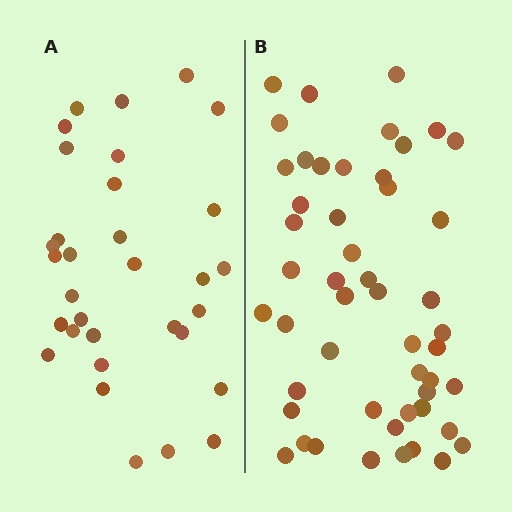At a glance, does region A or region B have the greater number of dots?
Region B (the right region) has more dots.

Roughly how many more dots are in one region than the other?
Region B has approximately 20 more dots than region A.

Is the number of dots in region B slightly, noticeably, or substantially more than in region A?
Region B has substantially more. The ratio is roughly 1.6 to 1.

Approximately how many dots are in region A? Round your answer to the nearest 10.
About 30 dots. (The exact count is 32, which rounds to 30.)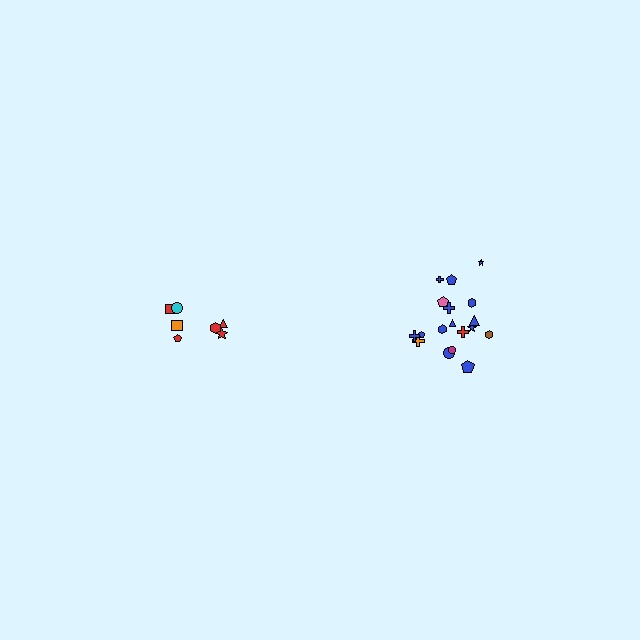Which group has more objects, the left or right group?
The right group.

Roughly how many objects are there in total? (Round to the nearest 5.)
Roughly 25 objects in total.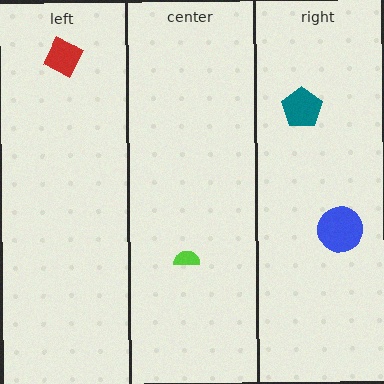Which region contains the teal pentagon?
The right region.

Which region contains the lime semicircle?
The center region.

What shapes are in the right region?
The teal pentagon, the blue circle.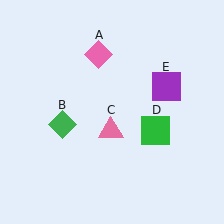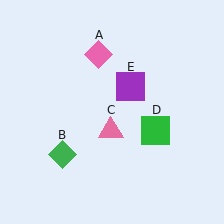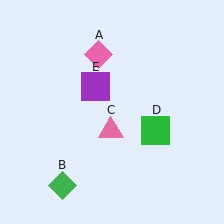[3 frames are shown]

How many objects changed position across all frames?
2 objects changed position: green diamond (object B), purple square (object E).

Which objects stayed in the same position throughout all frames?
Pink diamond (object A) and pink triangle (object C) and green square (object D) remained stationary.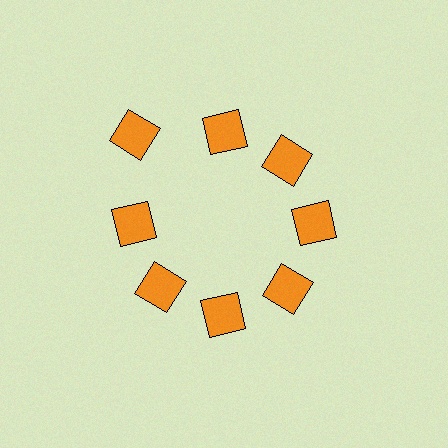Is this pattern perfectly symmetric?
No. The 8 orange squares are arranged in a ring, but one element near the 10 o'clock position is pushed outward from the center, breaking the 8-fold rotational symmetry.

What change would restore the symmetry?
The symmetry would be restored by moving it inward, back onto the ring so that all 8 squares sit at equal angles and equal distance from the center.